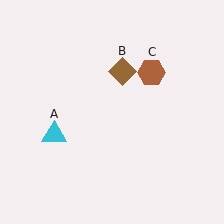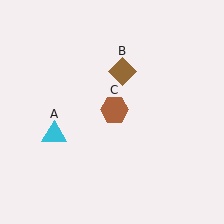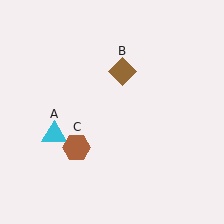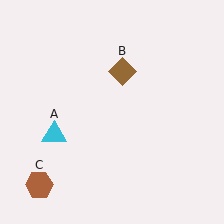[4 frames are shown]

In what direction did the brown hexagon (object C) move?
The brown hexagon (object C) moved down and to the left.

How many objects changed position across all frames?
1 object changed position: brown hexagon (object C).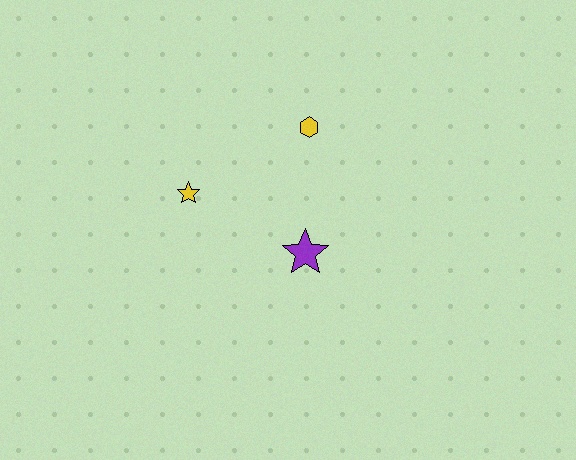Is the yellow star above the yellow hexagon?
No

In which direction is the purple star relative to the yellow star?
The purple star is to the right of the yellow star.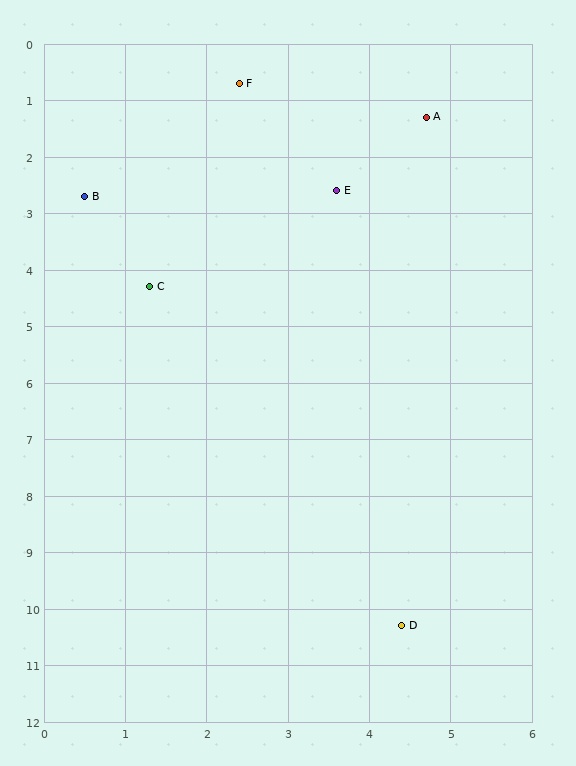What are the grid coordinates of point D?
Point D is at approximately (4.4, 10.3).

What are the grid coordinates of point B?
Point B is at approximately (0.5, 2.7).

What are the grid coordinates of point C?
Point C is at approximately (1.3, 4.3).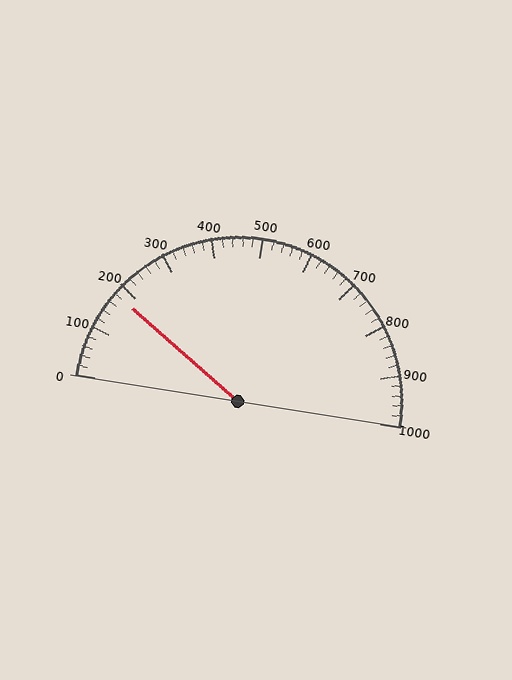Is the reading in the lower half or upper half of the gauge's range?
The reading is in the lower half of the range (0 to 1000).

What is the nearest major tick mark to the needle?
The nearest major tick mark is 200.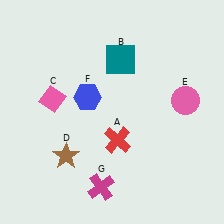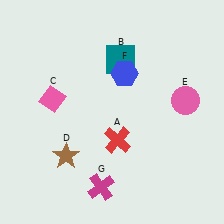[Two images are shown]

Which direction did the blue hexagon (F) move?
The blue hexagon (F) moved right.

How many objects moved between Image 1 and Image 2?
1 object moved between the two images.